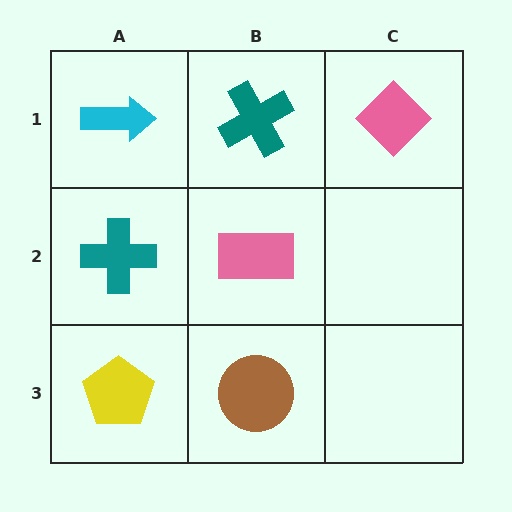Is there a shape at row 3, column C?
No, that cell is empty.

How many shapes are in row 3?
2 shapes.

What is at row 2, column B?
A pink rectangle.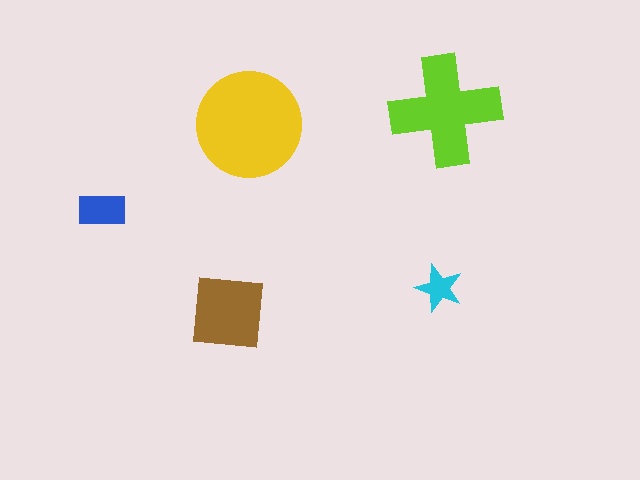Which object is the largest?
The yellow circle.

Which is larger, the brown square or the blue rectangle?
The brown square.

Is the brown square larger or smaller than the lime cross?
Smaller.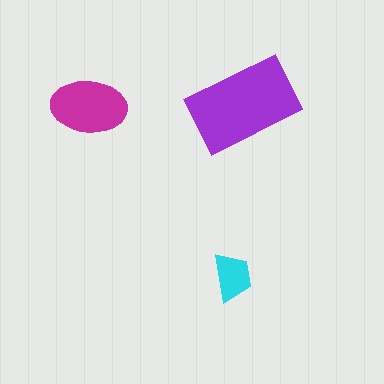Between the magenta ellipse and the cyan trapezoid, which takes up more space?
The magenta ellipse.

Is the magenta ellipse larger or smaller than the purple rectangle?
Smaller.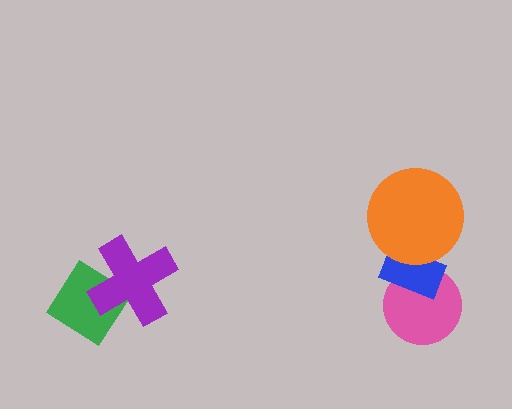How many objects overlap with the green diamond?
1 object overlaps with the green diamond.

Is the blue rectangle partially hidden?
Yes, it is partially covered by another shape.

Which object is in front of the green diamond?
The purple cross is in front of the green diamond.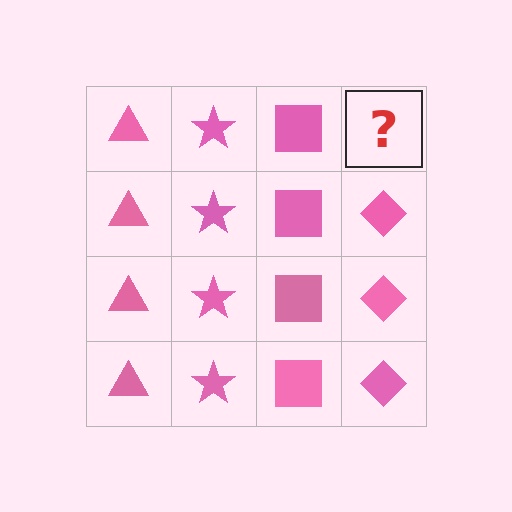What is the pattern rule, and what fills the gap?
The rule is that each column has a consistent shape. The gap should be filled with a pink diamond.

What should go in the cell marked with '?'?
The missing cell should contain a pink diamond.